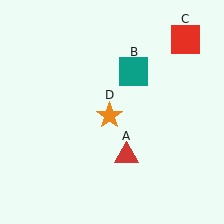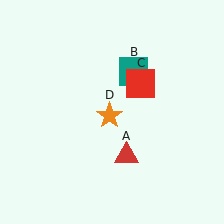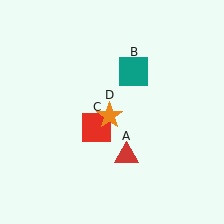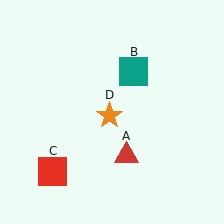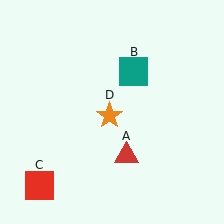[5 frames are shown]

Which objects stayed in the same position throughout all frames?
Red triangle (object A) and teal square (object B) and orange star (object D) remained stationary.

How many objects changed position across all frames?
1 object changed position: red square (object C).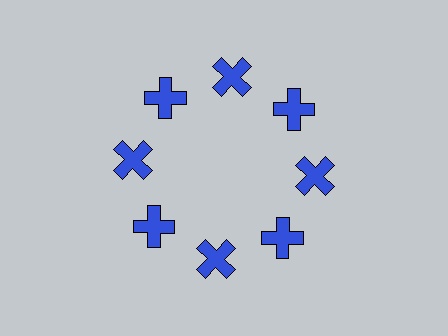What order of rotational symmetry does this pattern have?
This pattern has 8-fold rotational symmetry.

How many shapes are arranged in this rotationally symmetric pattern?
There are 8 shapes, arranged in 8 groups of 1.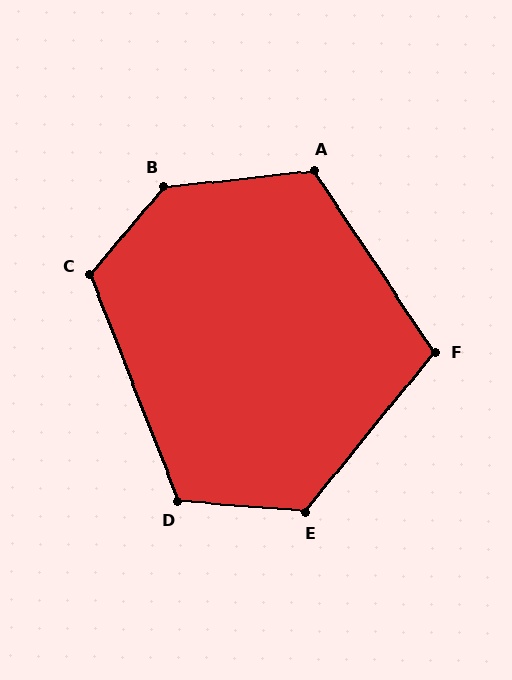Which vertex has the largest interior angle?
B, at approximately 136 degrees.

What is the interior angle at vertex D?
Approximately 116 degrees (obtuse).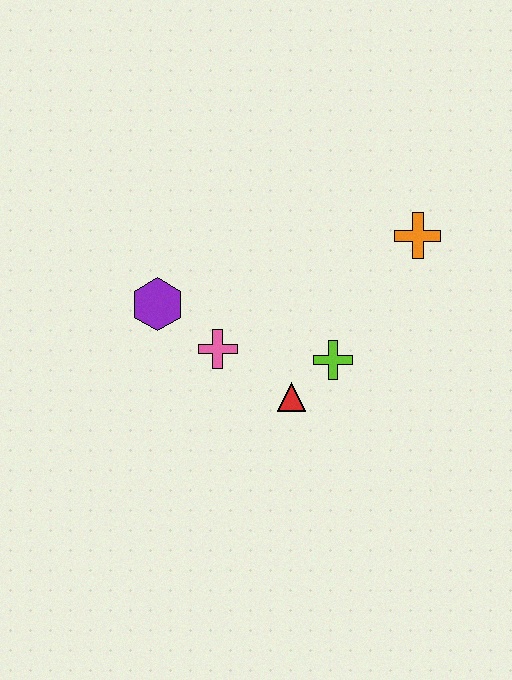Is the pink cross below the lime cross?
No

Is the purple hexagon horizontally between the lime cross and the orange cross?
No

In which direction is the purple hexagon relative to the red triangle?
The purple hexagon is to the left of the red triangle.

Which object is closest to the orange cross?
The lime cross is closest to the orange cross.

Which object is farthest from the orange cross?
The purple hexagon is farthest from the orange cross.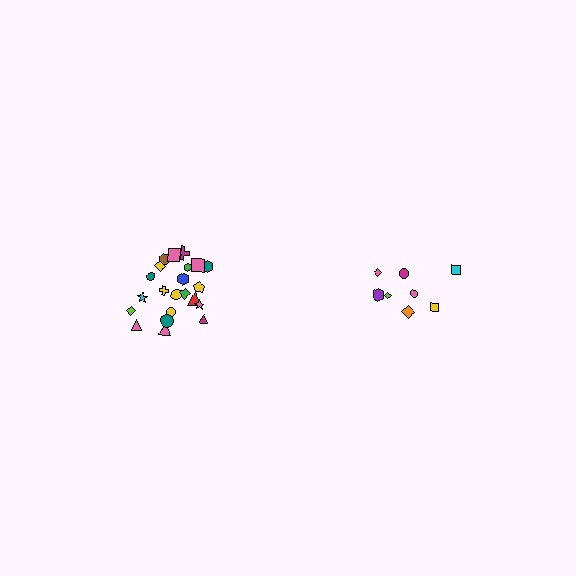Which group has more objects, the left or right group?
The left group.